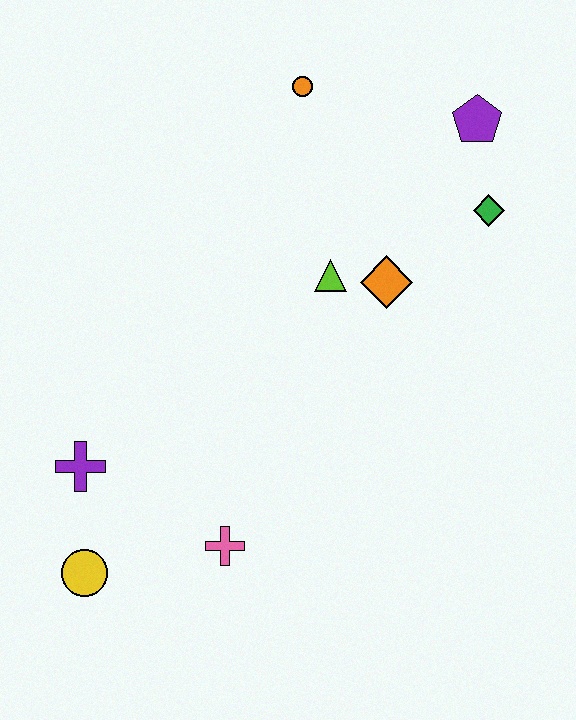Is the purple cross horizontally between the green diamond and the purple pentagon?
No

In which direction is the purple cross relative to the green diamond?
The purple cross is to the left of the green diamond.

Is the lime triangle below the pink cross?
No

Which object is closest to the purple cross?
The yellow circle is closest to the purple cross.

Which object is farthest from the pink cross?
The purple pentagon is farthest from the pink cross.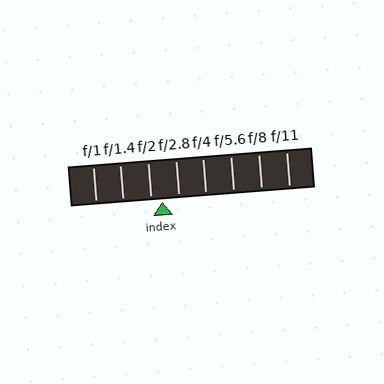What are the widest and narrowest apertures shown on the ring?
The widest aperture shown is f/1 and the narrowest is f/11.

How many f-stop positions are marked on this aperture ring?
There are 8 f-stop positions marked.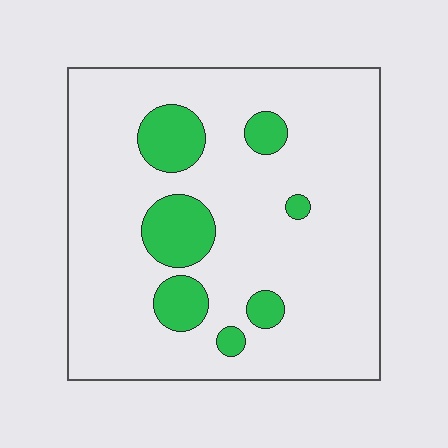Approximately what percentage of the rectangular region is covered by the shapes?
Approximately 15%.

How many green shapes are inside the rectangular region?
7.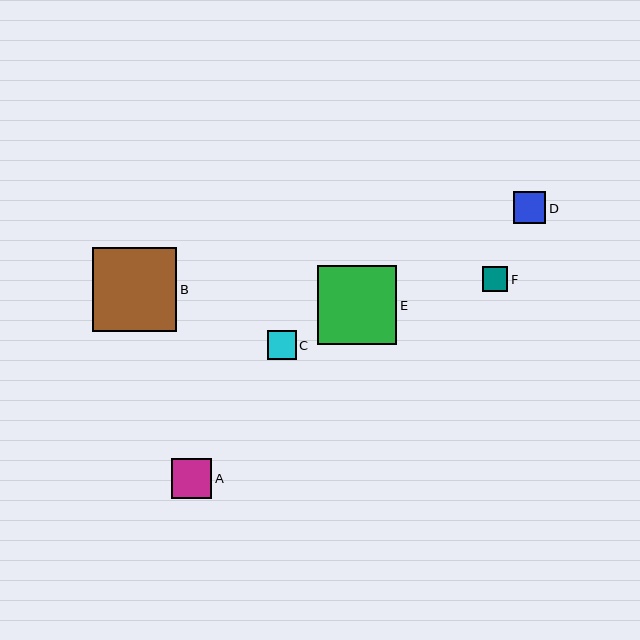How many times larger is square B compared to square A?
Square B is approximately 2.1 times the size of square A.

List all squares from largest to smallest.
From largest to smallest: B, E, A, D, C, F.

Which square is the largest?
Square B is the largest with a size of approximately 84 pixels.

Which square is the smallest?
Square F is the smallest with a size of approximately 25 pixels.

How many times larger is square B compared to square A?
Square B is approximately 2.1 times the size of square A.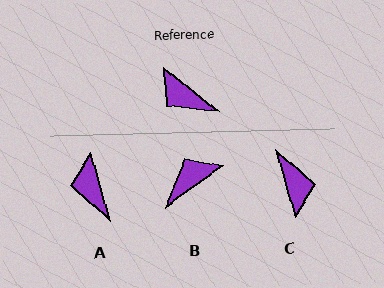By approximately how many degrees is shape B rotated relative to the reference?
Approximately 106 degrees clockwise.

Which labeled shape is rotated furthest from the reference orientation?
C, about 144 degrees away.